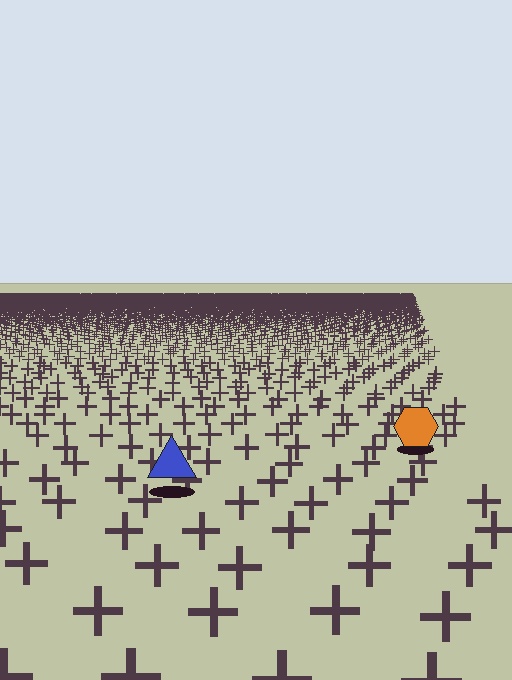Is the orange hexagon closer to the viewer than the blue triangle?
No. The blue triangle is closer — you can tell from the texture gradient: the ground texture is coarser near it.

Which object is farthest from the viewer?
The orange hexagon is farthest from the viewer. It appears smaller and the ground texture around it is denser.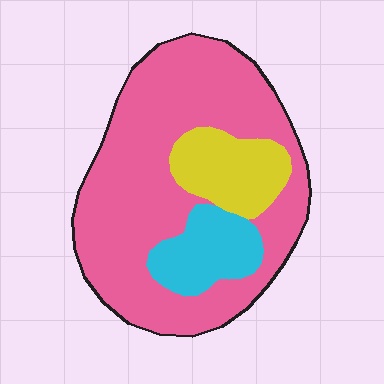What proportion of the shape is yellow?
Yellow takes up about one sixth (1/6) of the shape.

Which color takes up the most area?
Pink, at roughly 70%.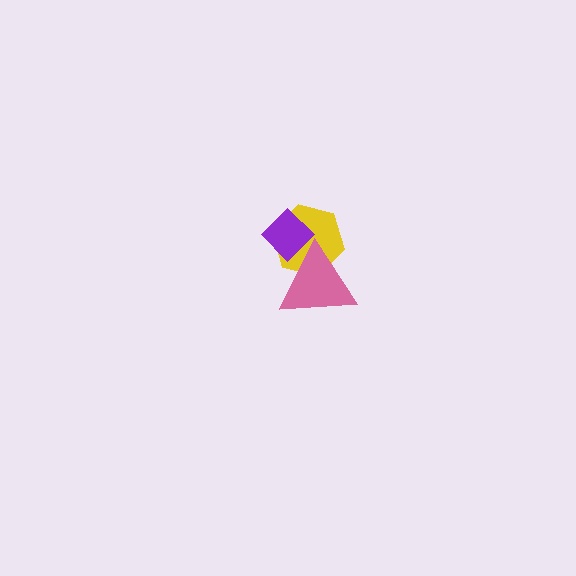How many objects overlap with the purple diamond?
2 objects overlap with the purple diamond.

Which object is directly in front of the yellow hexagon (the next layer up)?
The purple diamond is directly in front of the yellow hexagon.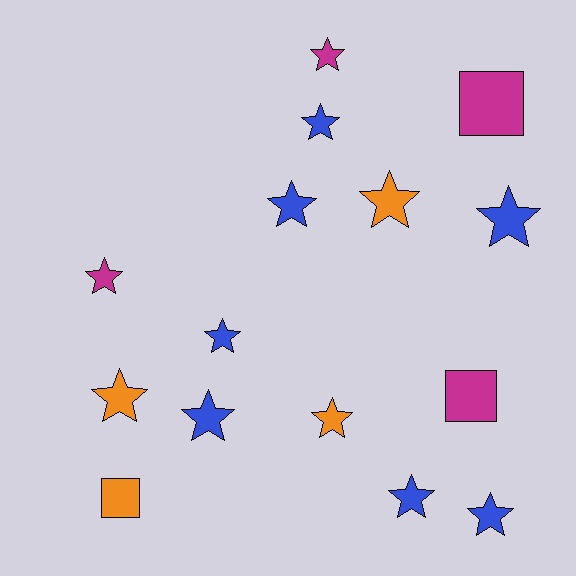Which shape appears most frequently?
Star, with 12 objects.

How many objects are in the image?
There are 15 objects.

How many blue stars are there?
There are 7 blue stars.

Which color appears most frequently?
Blue, with 7 objects.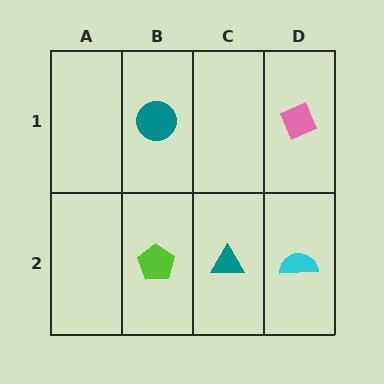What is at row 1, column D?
A pink diamond.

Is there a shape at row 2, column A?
No, that cell is empty.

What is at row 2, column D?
A cyan semicircle.